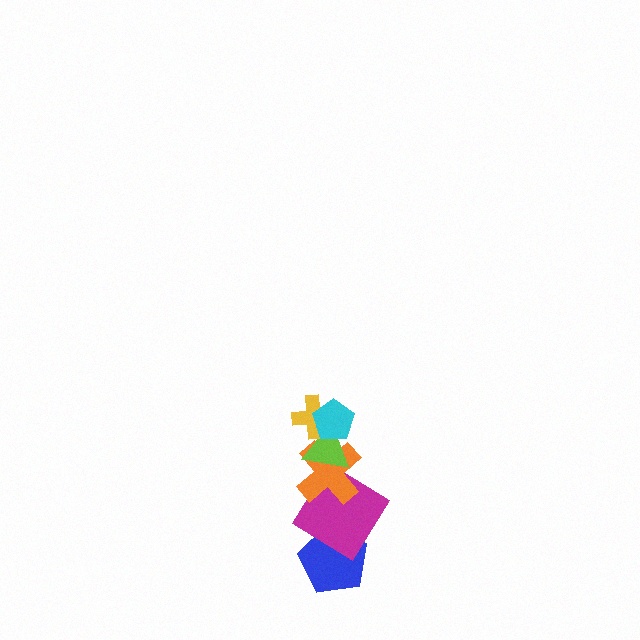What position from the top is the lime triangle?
The lime triangle is 3rd from the top.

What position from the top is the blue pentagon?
The blue pentagon is 6th from the top.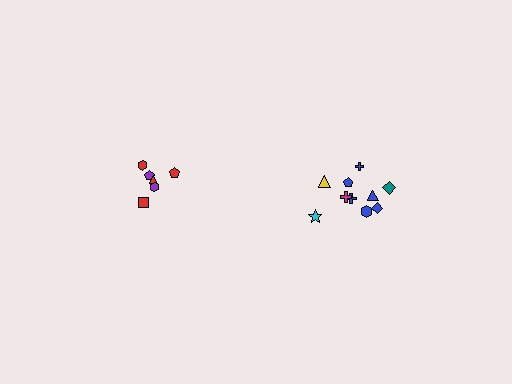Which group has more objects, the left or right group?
The right group.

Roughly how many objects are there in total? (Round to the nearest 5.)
Roughly 15 objects in total.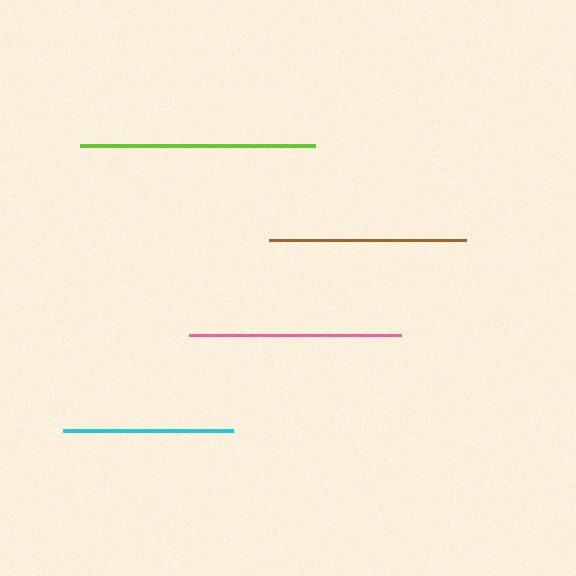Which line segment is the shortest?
The cyan line is the shortest at approximately 170 pixels.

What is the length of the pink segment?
The pink segment is approximately 212 pixels long.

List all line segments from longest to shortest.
From longest to shortest: lime, pink, brown, cyan.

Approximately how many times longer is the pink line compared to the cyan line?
The pink line is approximately 1.2 times the length of the cyan line.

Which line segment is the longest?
The lime line is the longest at approximately 235 pixels.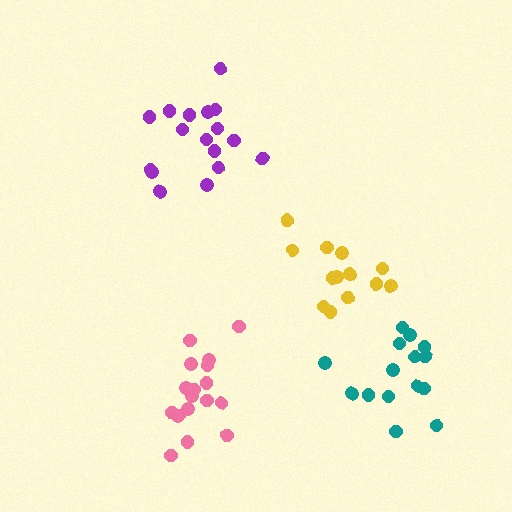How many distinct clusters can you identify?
There are 4 distinct clusters.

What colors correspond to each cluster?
The clusters are colored: pink, purple, teal, yellow.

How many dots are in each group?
Group 1: 17 dots, Group 2: 17 dots, Group 3: 15 dots, Group 4: 13 dots (62 total).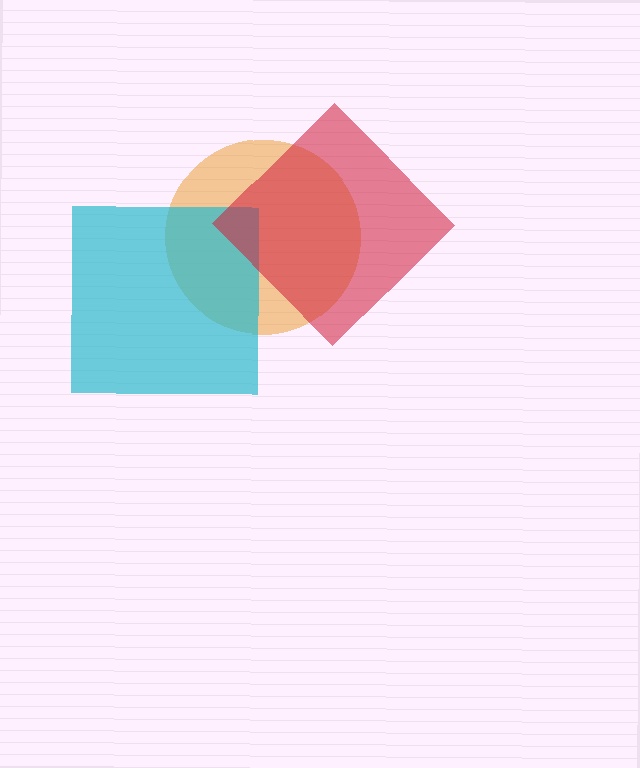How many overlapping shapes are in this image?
There are 3 overlapping shapes in the image.